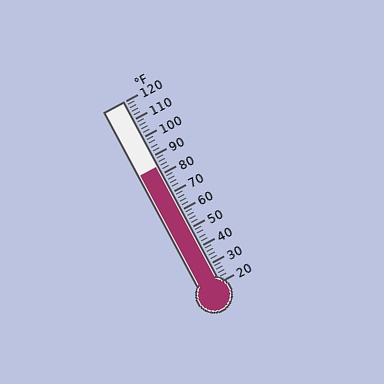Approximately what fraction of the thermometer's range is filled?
The thermometer is filled to approximately 65% of its range.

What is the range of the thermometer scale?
The thermometer scale ranges from 20°F to 120°F.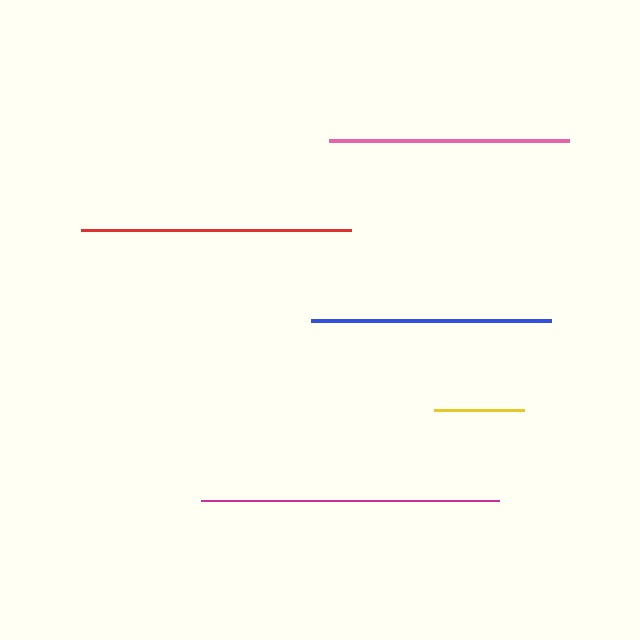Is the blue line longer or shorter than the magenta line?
The magenta line is longer than the blue line.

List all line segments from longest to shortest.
From longest to shortest: magenta, red, pink, blue, yellow.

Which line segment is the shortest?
The yellow line is the shortest at approximately 91 pixels.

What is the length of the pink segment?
The pink segment is approximately 241 pixels long.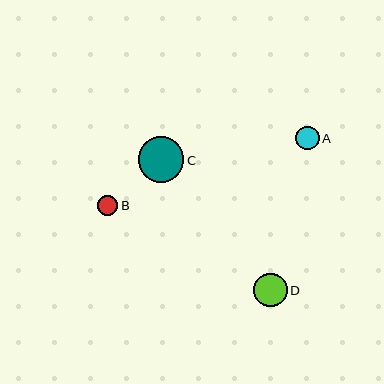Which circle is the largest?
Circle C is the largest with a size of approximately 46 pixels.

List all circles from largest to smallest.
From largest to smallest: C, D, A, B.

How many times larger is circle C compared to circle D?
Circle C is approximately 1.4 times the size of circle D.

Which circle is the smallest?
Circle B is the smallest with a size of approximately 20 pixels.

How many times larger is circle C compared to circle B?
Circle C is approximately 2.2 times the size of circle B.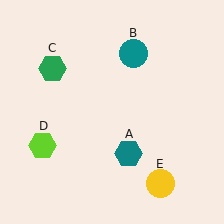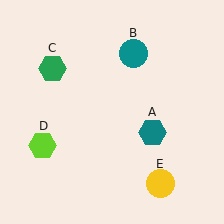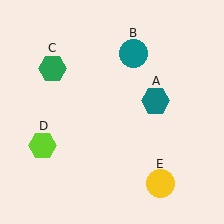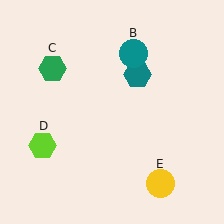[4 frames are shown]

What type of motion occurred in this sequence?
The teal hexagon (object A) rotated counterclockwise around the center of the scene.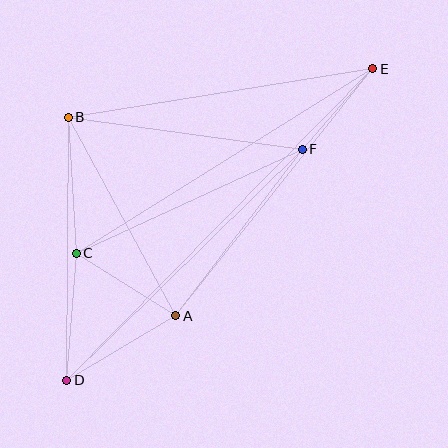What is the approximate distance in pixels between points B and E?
The distance between B and E is approximately 308 pixels.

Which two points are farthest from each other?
Points D and E are farthest from each other.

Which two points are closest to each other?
Points E and F are closest to each other.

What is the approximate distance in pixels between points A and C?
The distance between A and C is approximately 117 pixels.